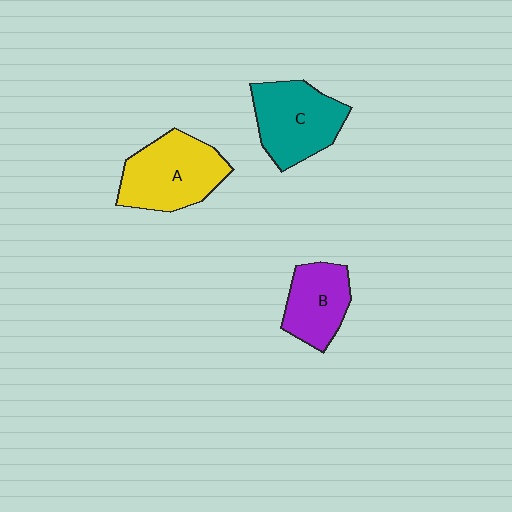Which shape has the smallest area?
Shape B (purple).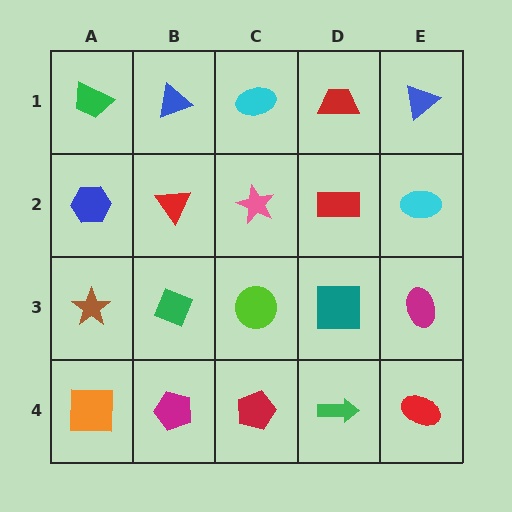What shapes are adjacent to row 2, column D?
A red trapezoid (row 1, column D), a teal square (row 3, column D), a pink star (row 2, column C), a cyan ellipse (row 2, column E).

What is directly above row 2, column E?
A blue triangle.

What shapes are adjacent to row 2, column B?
A blue triangle (row 1, column B), a green diamond (row 3, column B), a blue hexagon (row 2, column A), a pink star (row 2, column C).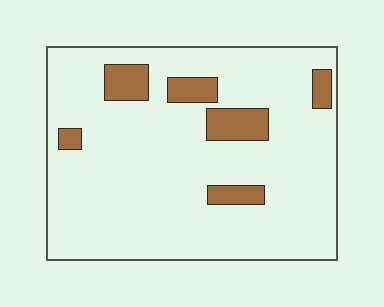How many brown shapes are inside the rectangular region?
6.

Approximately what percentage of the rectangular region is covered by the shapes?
Approximately 10%.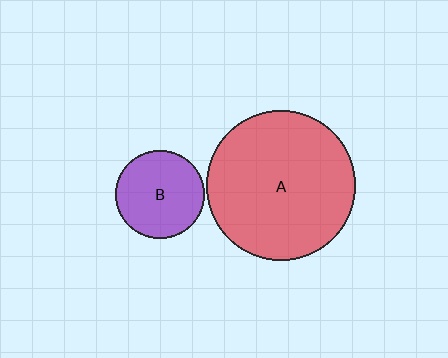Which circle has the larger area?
Circle A (red).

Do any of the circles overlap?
No, none of the circles overlap.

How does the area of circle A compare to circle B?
Approximately 2.9 times.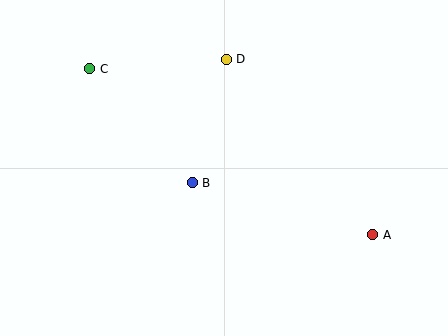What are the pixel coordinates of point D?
Point D is at (226, 59).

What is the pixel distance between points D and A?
The distance between D and A is 228 pixels.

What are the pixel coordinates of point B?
Point B is at (192, 183).